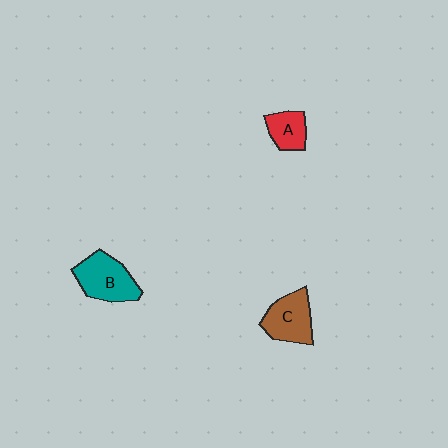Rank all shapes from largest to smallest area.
From largest to smallest: B (teal), C (brown), A (red).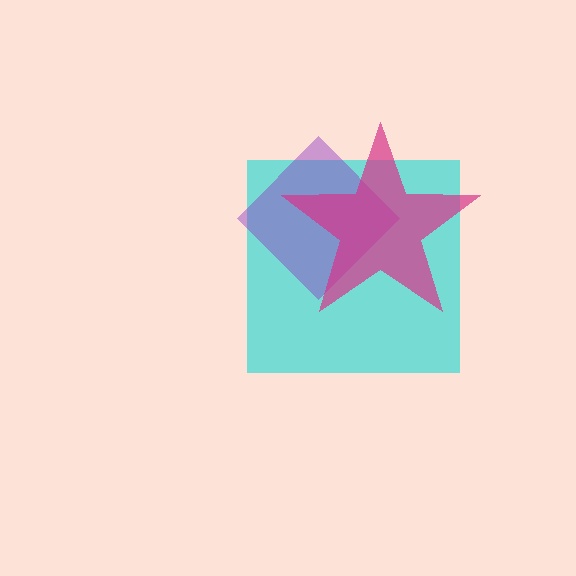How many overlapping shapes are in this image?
There are 3 overlapping shapes in the image.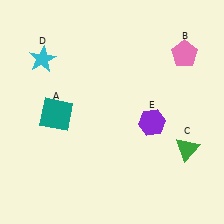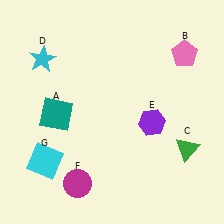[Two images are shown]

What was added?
A magenta circle (F), a cyan square (G) were added in Image 2.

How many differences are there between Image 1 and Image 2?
There are 2 differences between the two images.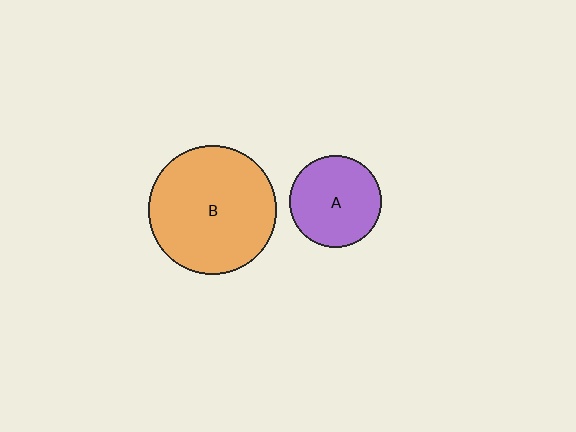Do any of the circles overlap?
No, none of the circles overlap.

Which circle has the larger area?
Circle B (orange).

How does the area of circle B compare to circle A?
Approximately 1.9 times.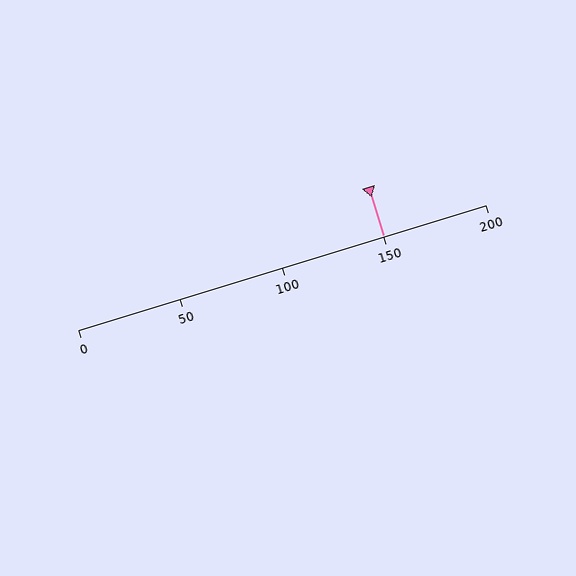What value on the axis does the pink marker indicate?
The marker indicates approximately 150.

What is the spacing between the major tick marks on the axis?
The major ticks are spaced 50 apart.